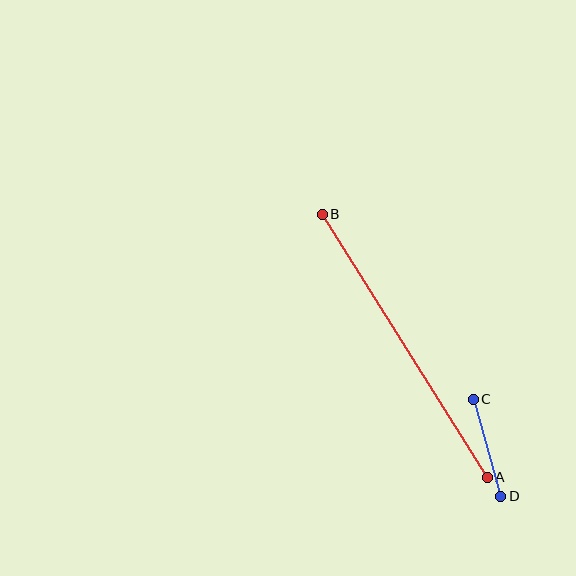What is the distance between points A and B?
The distance is approximately 310 pixels.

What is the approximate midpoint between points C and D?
The midpoint is at approximately (487, 448) pixels.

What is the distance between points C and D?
The distance is approximately 100 pixels.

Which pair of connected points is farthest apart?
Points A and B are farthest apart.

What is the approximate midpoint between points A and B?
The midpoint is at approximately (405, 346) pixels.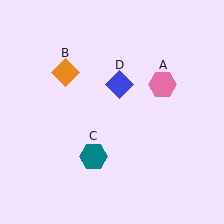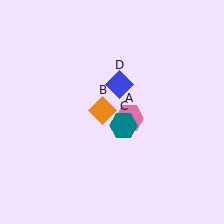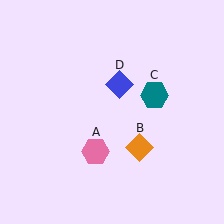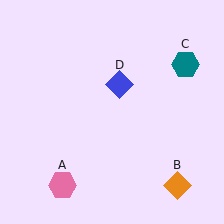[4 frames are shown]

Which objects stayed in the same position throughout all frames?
Blue diamond (object D) remained stationary.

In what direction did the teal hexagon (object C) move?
The teal hexagon (object C) moved up and to the right.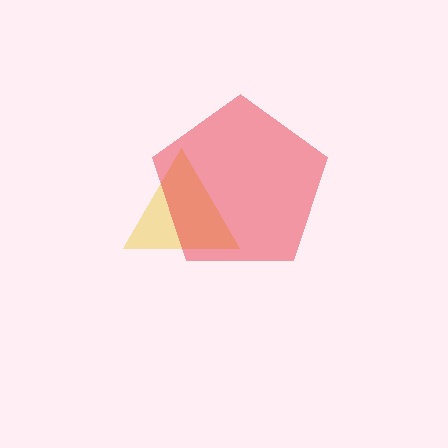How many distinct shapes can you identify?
There are 2 distinct shapes: a yellow triangle, a red pentagon.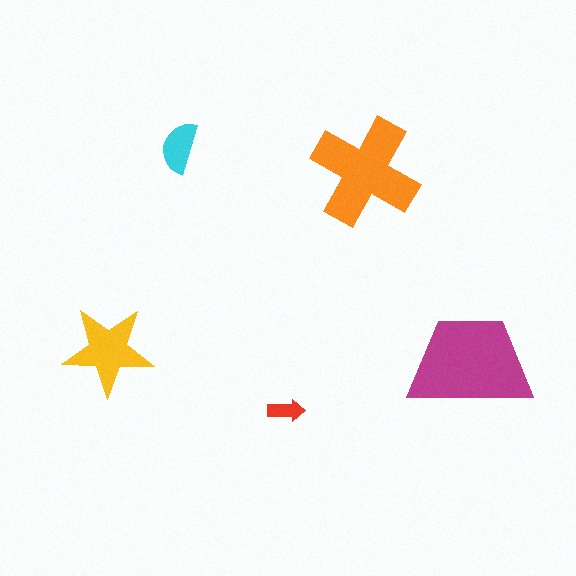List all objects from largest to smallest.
The magenta trapezoid, the orange cross, the yellow star, the cyan semicircle, the red arrow.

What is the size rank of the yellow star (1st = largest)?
3rd.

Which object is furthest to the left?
The yellow star is leftmost.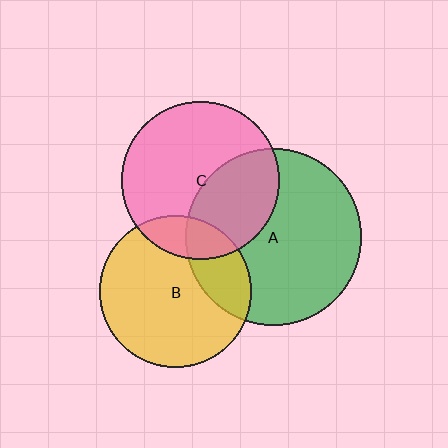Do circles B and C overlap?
Yes.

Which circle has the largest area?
Circle A (green).